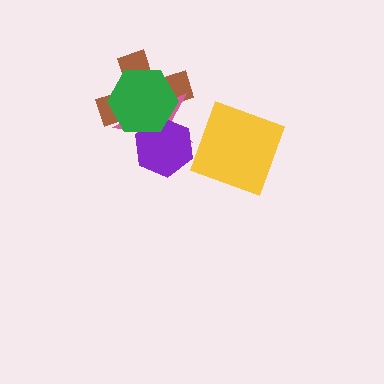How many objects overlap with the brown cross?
3 objects overlap with the brown cross.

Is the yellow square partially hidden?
No, no other shape covers it.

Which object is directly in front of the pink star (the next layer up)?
The purple hexagon is directly in front of the pink star.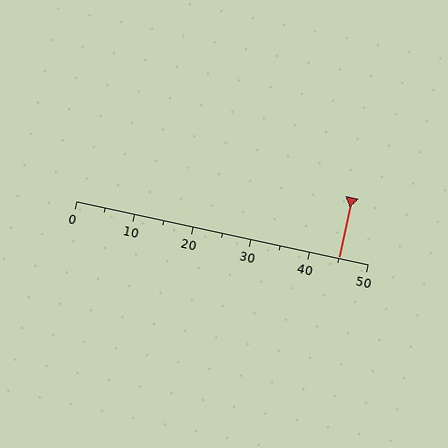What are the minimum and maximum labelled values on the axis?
The axis runs from 0 to 50.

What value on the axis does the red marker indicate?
The marker indicates approximately 45.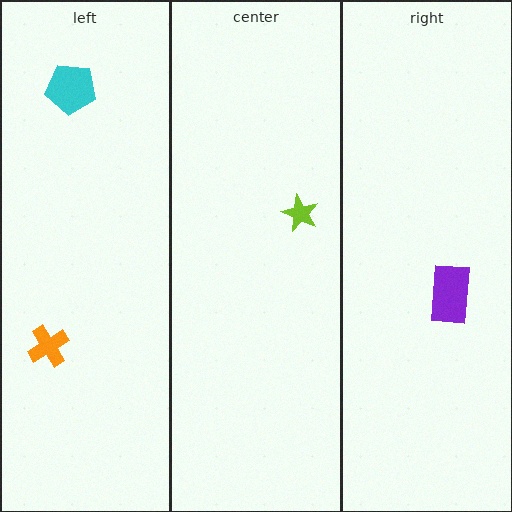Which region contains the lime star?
The center region.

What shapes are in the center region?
The lime star.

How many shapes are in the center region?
1.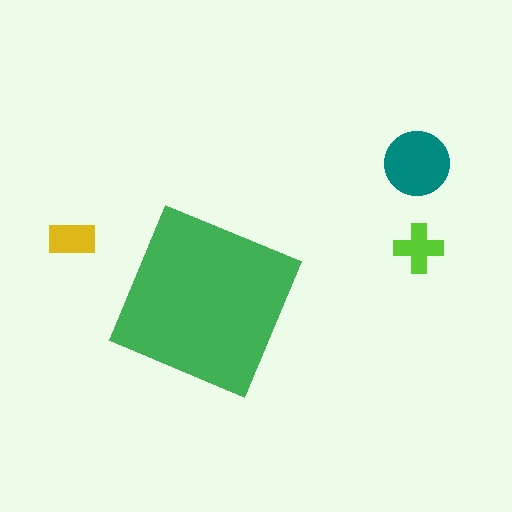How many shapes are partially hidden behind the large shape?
0 shapes are partially hidden.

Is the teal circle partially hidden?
No, the teal circle is fully visible.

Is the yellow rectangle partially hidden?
No, the yellow rectangle is fully visible.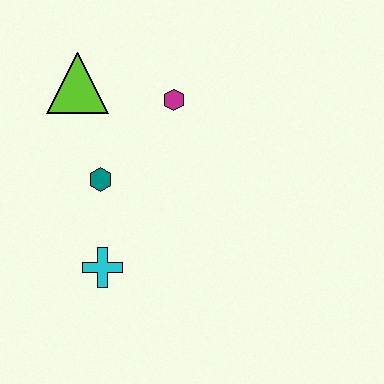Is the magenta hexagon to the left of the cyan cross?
No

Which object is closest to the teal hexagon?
The cyan cross is closest to the teal hexagon.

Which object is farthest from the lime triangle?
The cyan cross is farthest from the lime triangle.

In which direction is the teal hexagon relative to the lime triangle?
The teal hexagon is below the lime triangle.